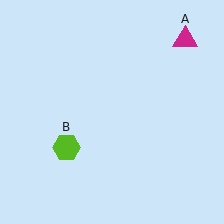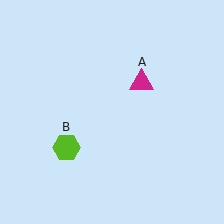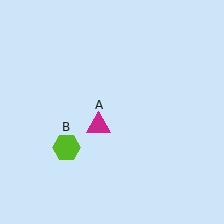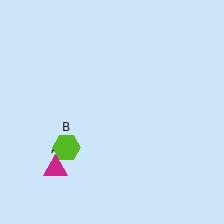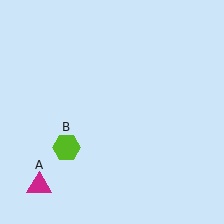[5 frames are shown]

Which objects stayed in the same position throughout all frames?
Lime hexagon (object B) remained stationary.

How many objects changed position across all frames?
1 object changed position: magenta triangle (object A).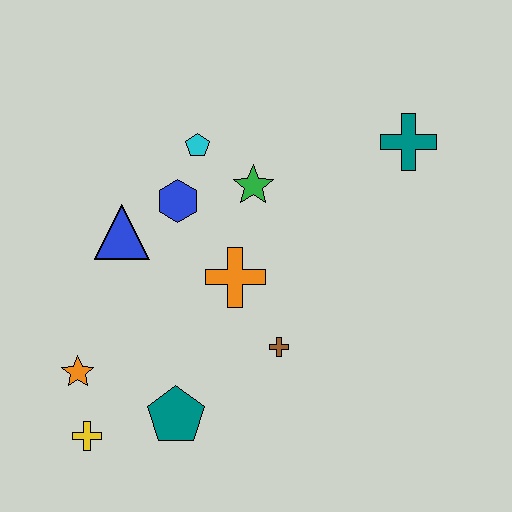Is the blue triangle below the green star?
Yes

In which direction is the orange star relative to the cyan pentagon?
The orange star is below the cyan pentagon.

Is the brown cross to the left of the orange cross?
No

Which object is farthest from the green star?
The yellow cross is farthest from the green star.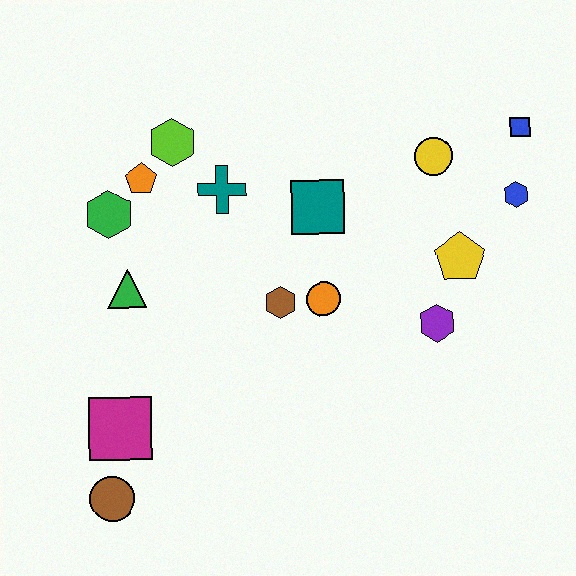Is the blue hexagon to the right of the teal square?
Yes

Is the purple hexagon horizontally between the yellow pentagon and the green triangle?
Yes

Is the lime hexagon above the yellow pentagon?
Yes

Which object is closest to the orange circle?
The brown hexagon is closest to the orange circle.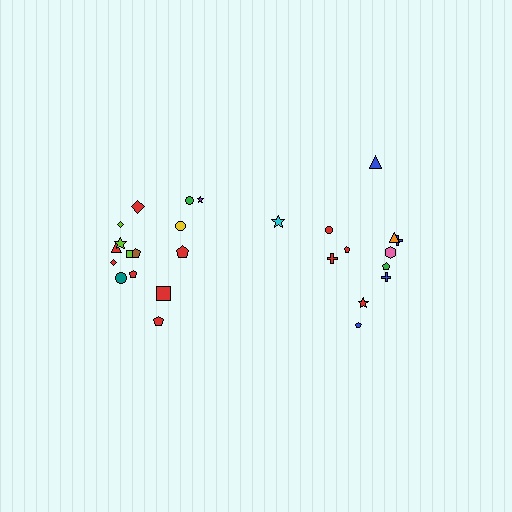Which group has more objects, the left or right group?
The left group.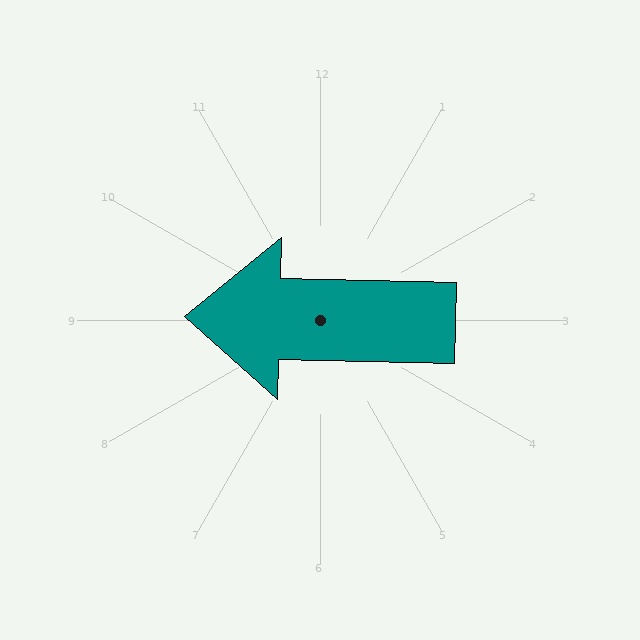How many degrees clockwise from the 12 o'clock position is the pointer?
Approximately 271 degrees.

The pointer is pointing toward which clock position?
Roughly 9 o'clock.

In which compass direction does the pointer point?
West.